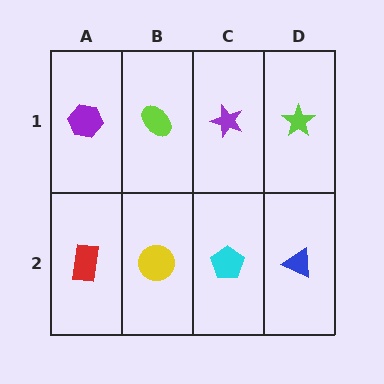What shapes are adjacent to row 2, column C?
A purple star (row 1, column C), a yellow circle (row 2, column B), a blue triangle (row 2, column D).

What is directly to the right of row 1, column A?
A lime ellipse.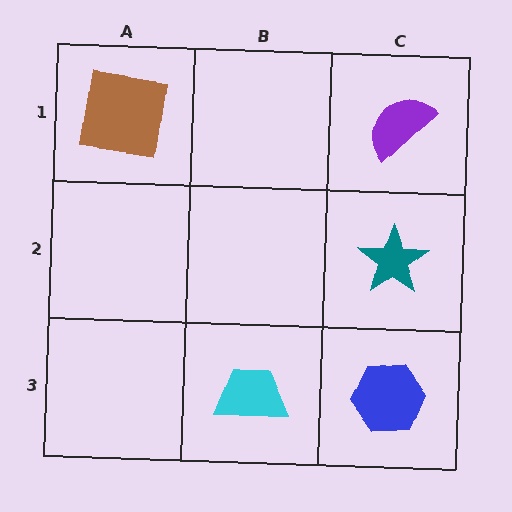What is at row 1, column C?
A purple semicircle.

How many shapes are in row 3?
2 shapes.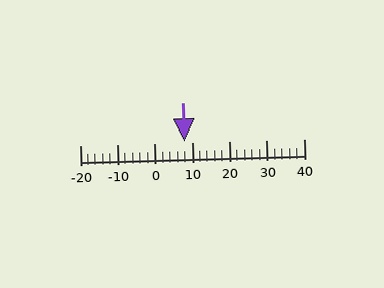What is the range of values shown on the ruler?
The ruler shows values from -20 to 40.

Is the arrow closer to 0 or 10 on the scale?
The arrow is closer to 10.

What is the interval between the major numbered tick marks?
The major tick marks are spaced 10 units apart.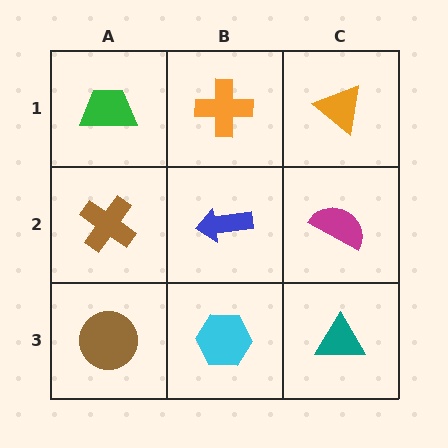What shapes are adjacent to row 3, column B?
A blue arrow (row 2, column B), a brown circle (row 3, column A), a teal triangle (row 3, column C).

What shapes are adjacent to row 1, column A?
A brown cross (row 2, column A), an orange cross (row 1, column B).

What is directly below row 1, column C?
A magenta semicircle.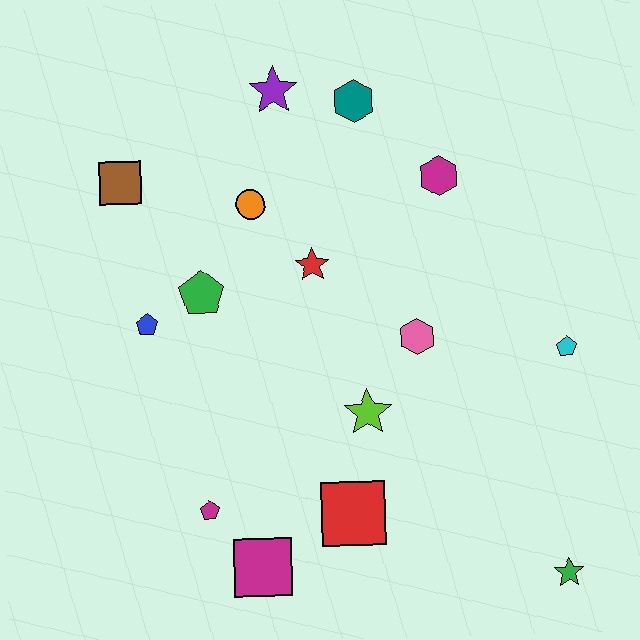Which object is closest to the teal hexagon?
The purple star is closest to the teal hexagon.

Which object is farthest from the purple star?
The green star is farthest from the purple star.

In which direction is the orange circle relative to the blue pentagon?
The orange circle is above the blue pentagon.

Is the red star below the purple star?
Yes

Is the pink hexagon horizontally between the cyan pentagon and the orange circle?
Yes